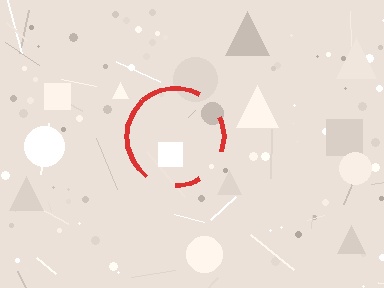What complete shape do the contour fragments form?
The contour fragments form a circle.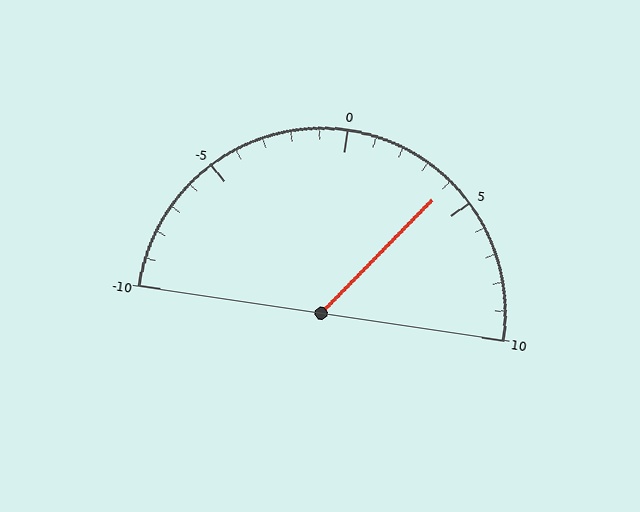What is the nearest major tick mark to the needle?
The nearest major tick mark is 5.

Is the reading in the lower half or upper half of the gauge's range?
The reading is in the upper half of the range (-10 to 10).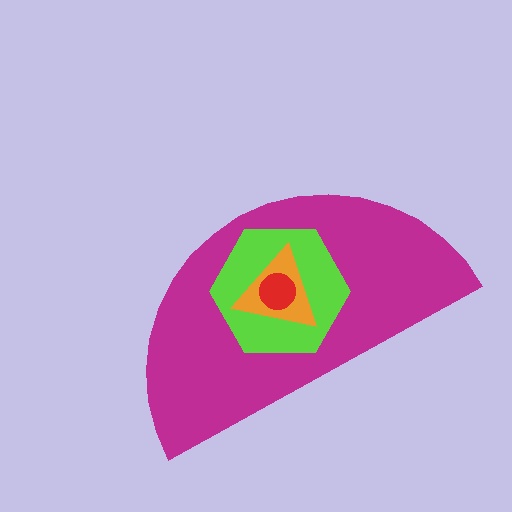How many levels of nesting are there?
4.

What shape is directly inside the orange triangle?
The red circle.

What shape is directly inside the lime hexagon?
The orange triangle.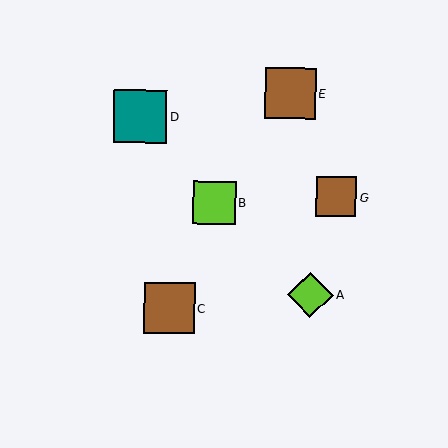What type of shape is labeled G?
Shape G is a brown square.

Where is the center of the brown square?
The center of the brown square is at (290, 93).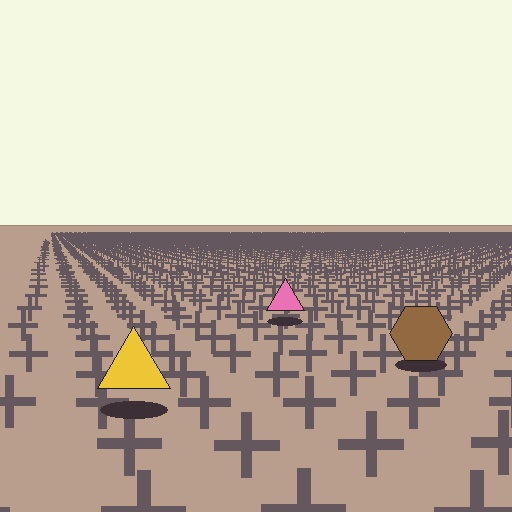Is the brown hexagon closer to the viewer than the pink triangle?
Yes. The brown hexagon is closer — you can tell from the texture gradient: the ground texture is coarser near it.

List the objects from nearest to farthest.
From nearest to farthest: the yellow triangle, the brown hexagon, the pink triangle.